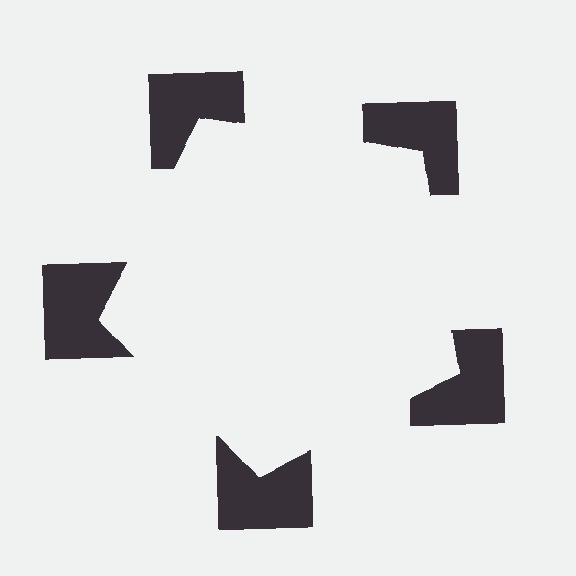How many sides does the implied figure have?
5 sides.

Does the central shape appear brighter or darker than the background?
It typically appears slightly brighter than the background, even though no actual brightness change is drawn.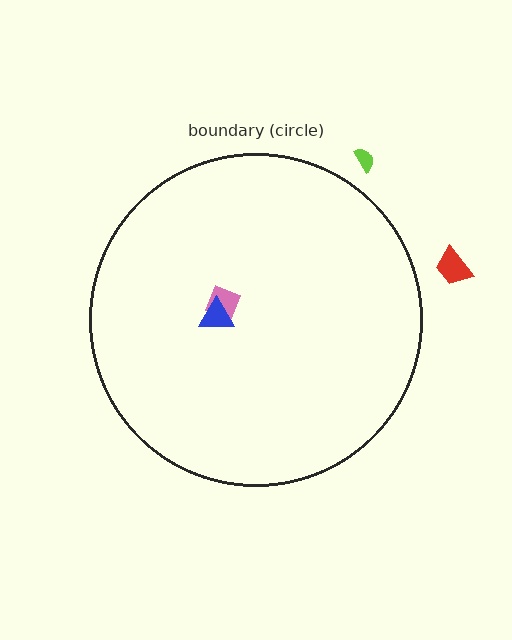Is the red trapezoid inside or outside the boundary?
Outside.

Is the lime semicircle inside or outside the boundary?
Outside.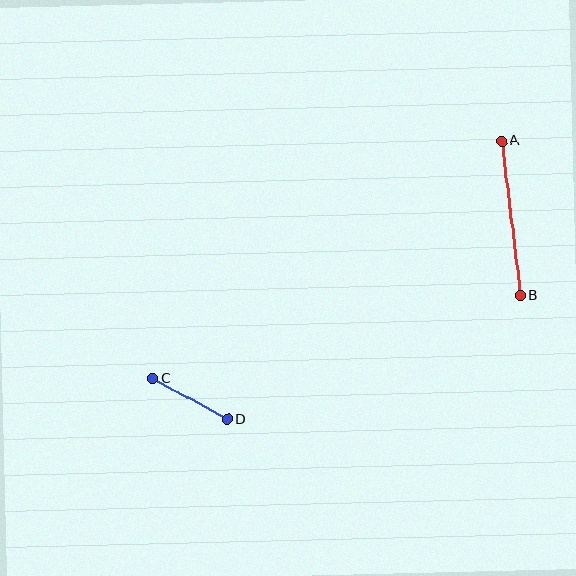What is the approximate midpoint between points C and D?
The midpoint is at approximately (190, 399) pixels.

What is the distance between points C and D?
The distance is approximately 85 pixels.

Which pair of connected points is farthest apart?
Points A and B are farthest apart.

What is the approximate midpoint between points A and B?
The midpoint is at approximately (511, 218) pixels.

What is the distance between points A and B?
The distance is approximately 155 pixels.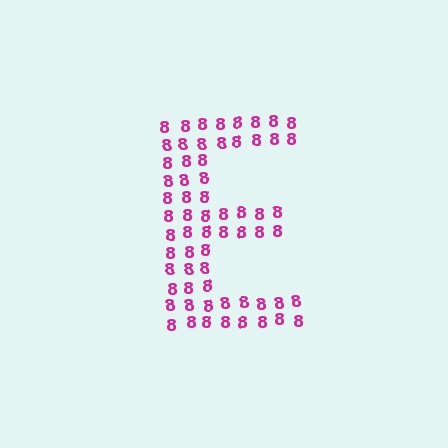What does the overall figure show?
The overall figure shows the letter E.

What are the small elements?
The small elements are digit 8's.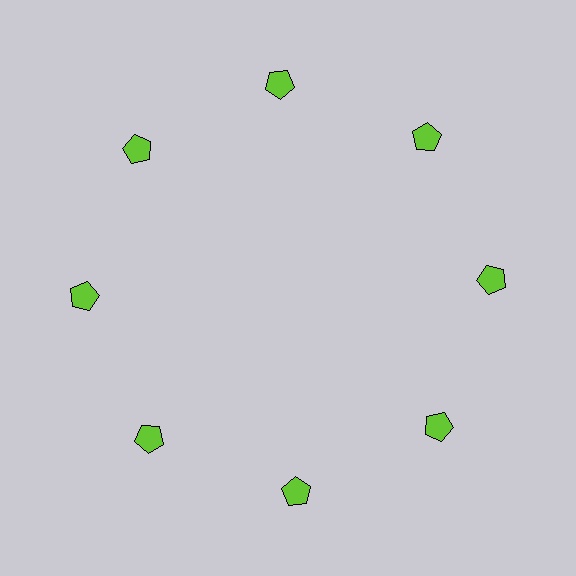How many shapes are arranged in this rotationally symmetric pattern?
There are 8 shapes, arranged in 8 groups of 1.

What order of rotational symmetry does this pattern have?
This pattern has 8-fold rotational symmetry.